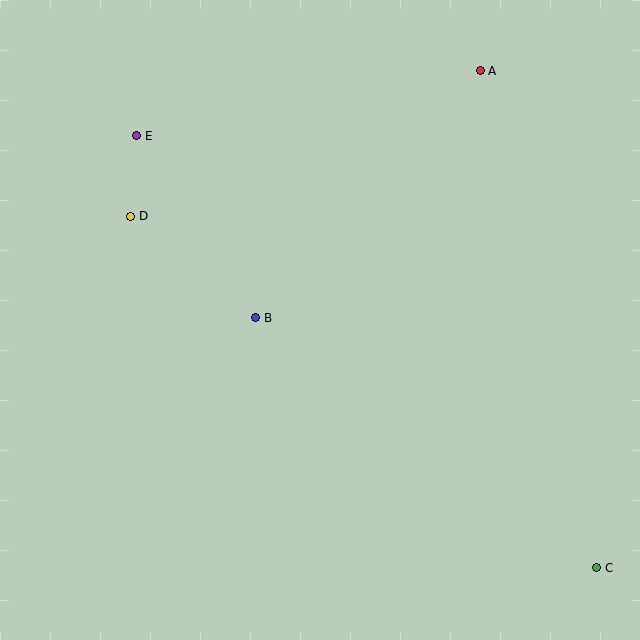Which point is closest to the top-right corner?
Point A is closest to the top-right corner.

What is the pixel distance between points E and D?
The distance between E and D is 81 pixels.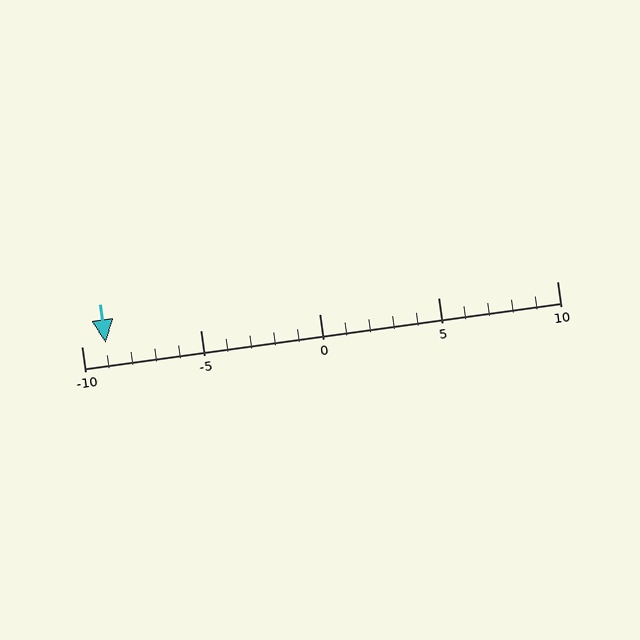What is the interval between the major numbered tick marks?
The major tick marks are spaced 5 units apart.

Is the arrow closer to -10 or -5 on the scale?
The arrow is closer to -10.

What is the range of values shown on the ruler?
The ruler shows values from -10 to 10.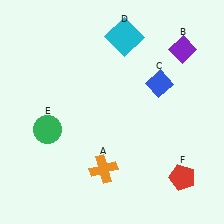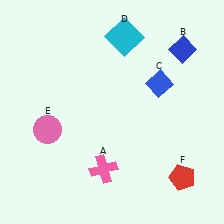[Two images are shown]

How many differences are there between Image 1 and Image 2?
There are 3 differences between the two images.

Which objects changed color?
A changed from orange to pink. B changed from purple to blue. E changed from green to pink.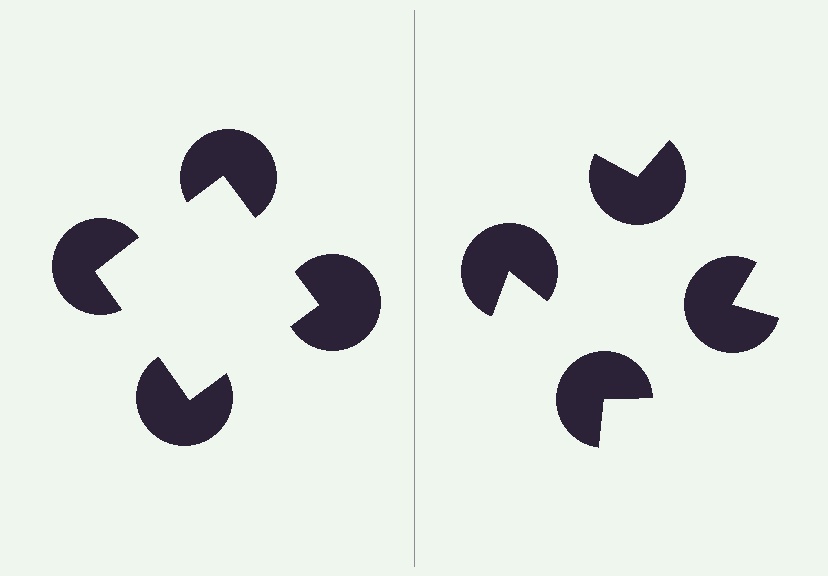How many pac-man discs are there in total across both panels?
8 — 4 on each side.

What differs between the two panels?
The pac-man discs are positioned identically on both sides; only the wedge orientations differ. On the left they align to a square; on the right they are misaligned.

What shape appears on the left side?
An illusory square.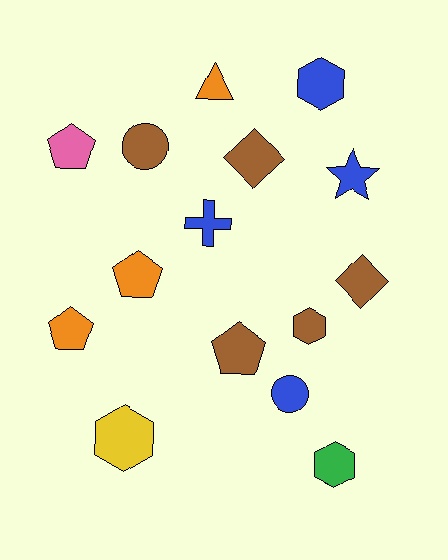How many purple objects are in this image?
There are no purple objects.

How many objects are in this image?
There are 15 objects.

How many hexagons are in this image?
There are 4 hexagons.